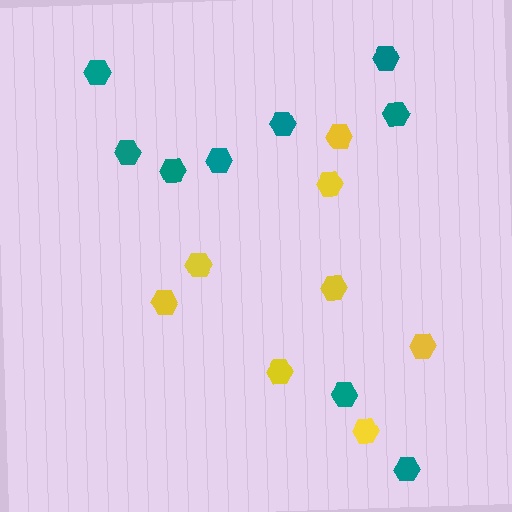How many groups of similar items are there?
There are 2 groups: one group of teal hexagons (9) and one group of yellow hexagons (8).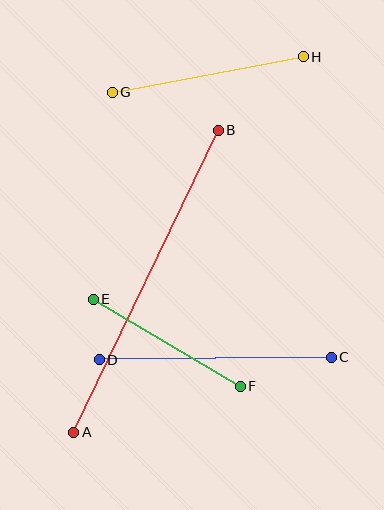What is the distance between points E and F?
The distance is approximately 171 pixels.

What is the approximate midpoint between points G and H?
The midpoint is at approximately (208, 74) pixels.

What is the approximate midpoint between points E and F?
The midpoint is at approximately (167, 343) pixels.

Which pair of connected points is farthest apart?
Points A and B are farthest apart.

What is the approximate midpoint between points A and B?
The midpoint is at approximately (146, 281) pixels.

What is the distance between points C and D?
The distance is approximately 232 pixels.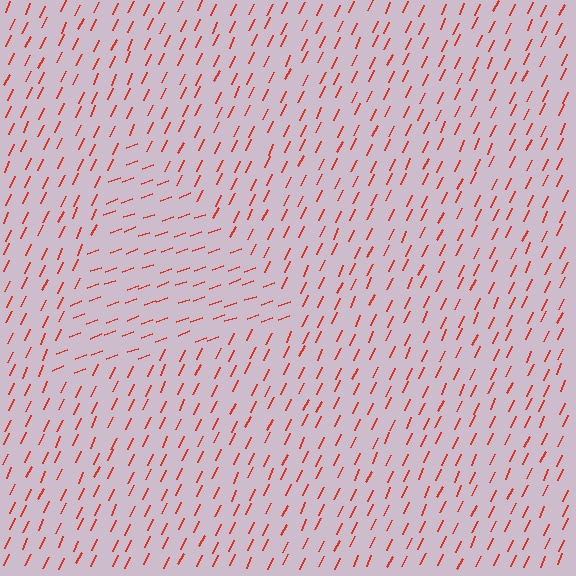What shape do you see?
I see a triangle.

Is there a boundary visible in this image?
Yes, there is a texture boundary formed by a change in line orientation.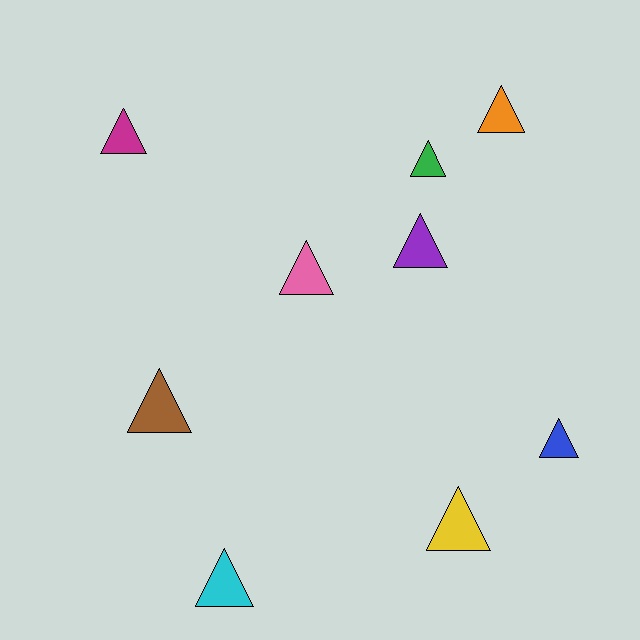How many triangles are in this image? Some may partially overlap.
There are 9 triangles.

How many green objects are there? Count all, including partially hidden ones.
There is 1 green object.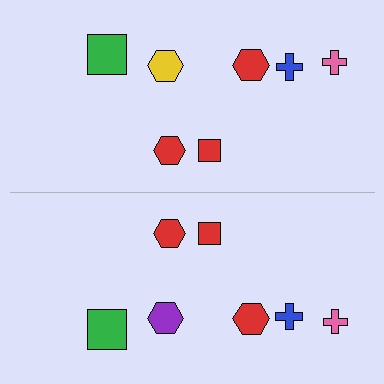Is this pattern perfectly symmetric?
No, the pattern is not perfectly symmetric. The purple hexagon on the bottom side breaks the symmetry — its mirror counterpart is yellow.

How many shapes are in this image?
There are 14 shapes in this image.